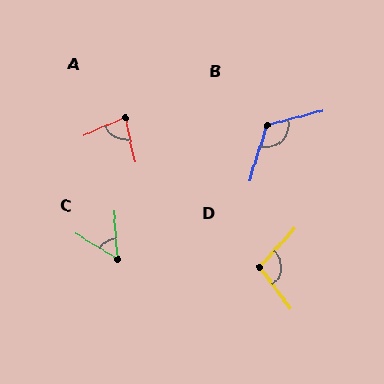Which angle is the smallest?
C, at approximately 55 degrees.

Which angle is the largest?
B, at approximately 122 degrees.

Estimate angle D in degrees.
Approximately 101 degrees.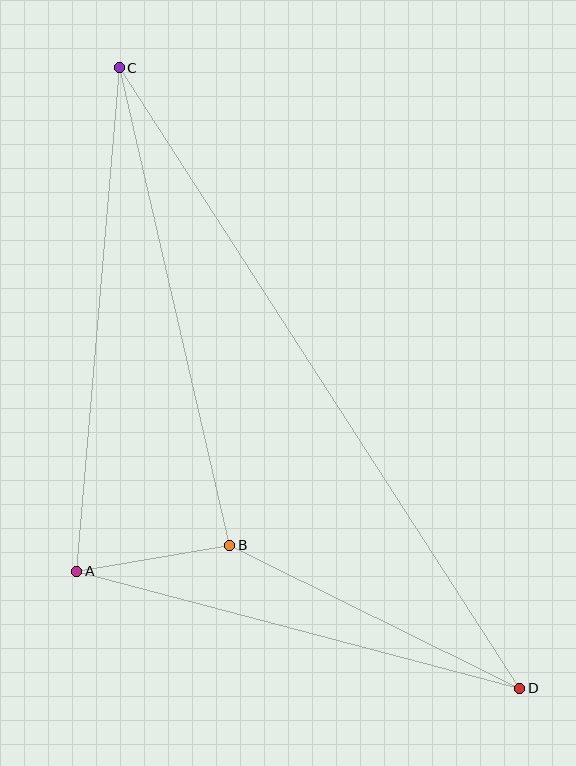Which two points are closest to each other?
Points A and B are closest to each other.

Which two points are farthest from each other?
Points C and D are farthest from each other.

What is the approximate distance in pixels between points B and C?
The distance between B and C is approximately 491 pixels.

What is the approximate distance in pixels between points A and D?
The distance between A and D is approximately 458 pixels.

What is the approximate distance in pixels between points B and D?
The distance between B and D is approximately 323 pixels.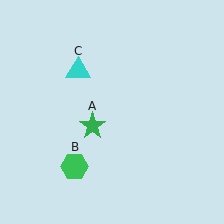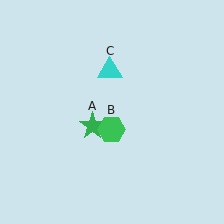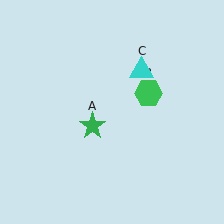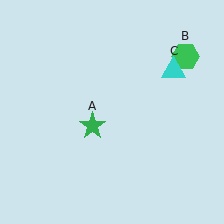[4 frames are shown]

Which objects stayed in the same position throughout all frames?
Green star (object A) remained stationary.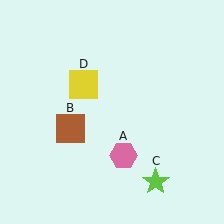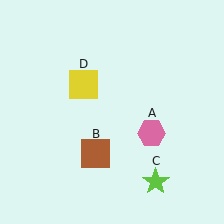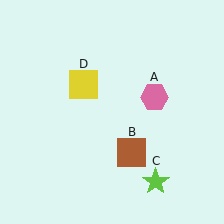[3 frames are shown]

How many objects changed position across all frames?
2 objects changed position: pink hexagon (object A), brown square (object B).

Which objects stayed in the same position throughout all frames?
Lime star (object C) and yellow square (object D) remained stationary.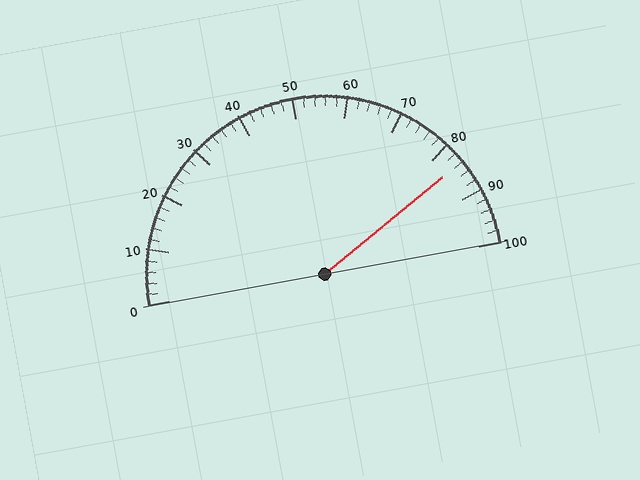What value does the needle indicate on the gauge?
The needle indicates approximately 84.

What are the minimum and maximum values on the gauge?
The gauge ranges from 0 to 100.